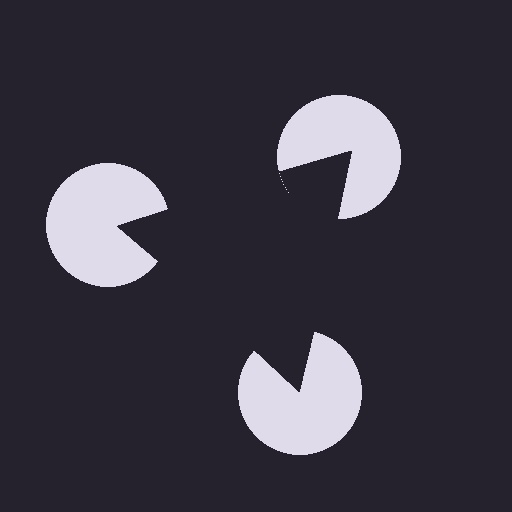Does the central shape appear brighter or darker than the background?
It typically appears slightly darker than the background, even though no actual brightness change is drawn.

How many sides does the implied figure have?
3 sides.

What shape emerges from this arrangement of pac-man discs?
An illusory triangle — its edges are inferred from the aligned wedge cuts in the pac-man discs, not physically drawn.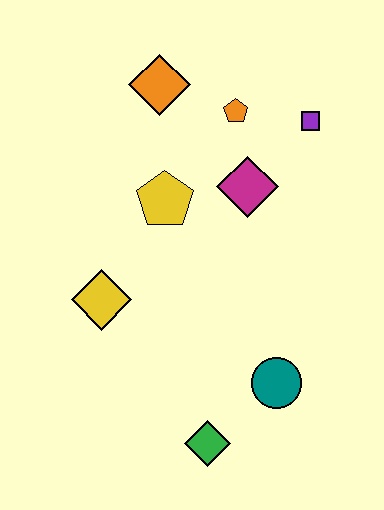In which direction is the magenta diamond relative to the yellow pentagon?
The magenta diamond is to the right of the yellow pentagon.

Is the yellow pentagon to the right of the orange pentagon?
No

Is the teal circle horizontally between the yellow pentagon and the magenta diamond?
No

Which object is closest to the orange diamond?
The orange pentagon is closest to the orange diamond.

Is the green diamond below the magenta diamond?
Yes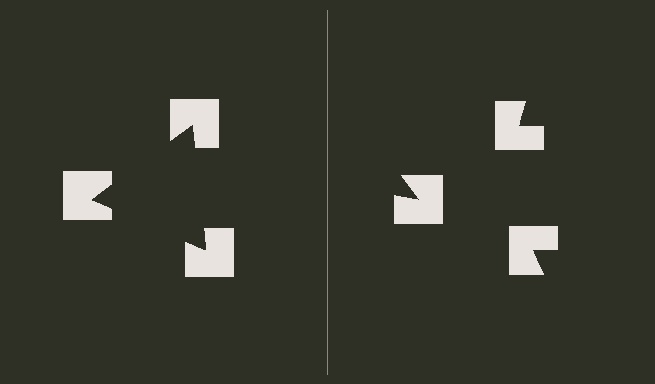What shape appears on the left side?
An illusory triangle.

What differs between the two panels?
The notched squares are positioned identically on both sides; only the wedge orientations differ. On the left they align to a triangle; on the right they are misaligned.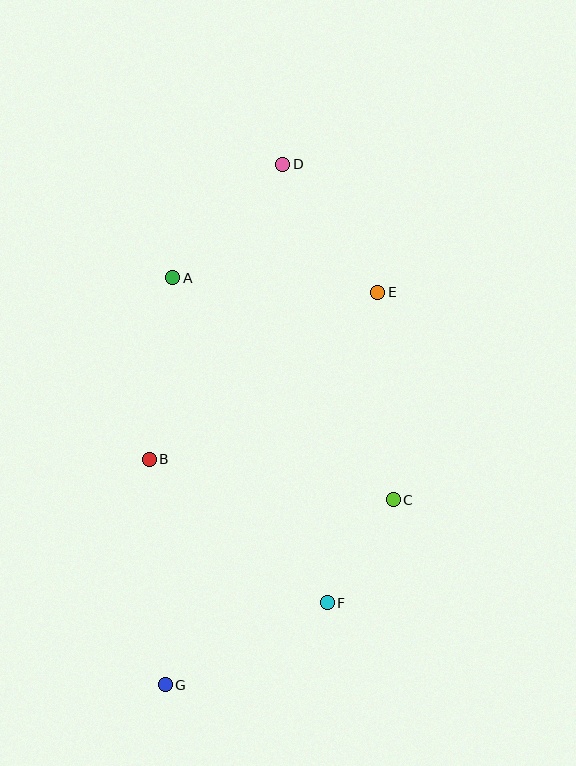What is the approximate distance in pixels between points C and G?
The distance between C and G is approximately 293 pixels.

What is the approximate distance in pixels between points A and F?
The distance between A and F is approximately 360 pixels.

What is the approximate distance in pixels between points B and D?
The distance between B and D is approximately 324 pixels.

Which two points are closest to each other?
Points C and F are closest to each other.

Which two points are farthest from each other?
Points D and G are farthest from each other.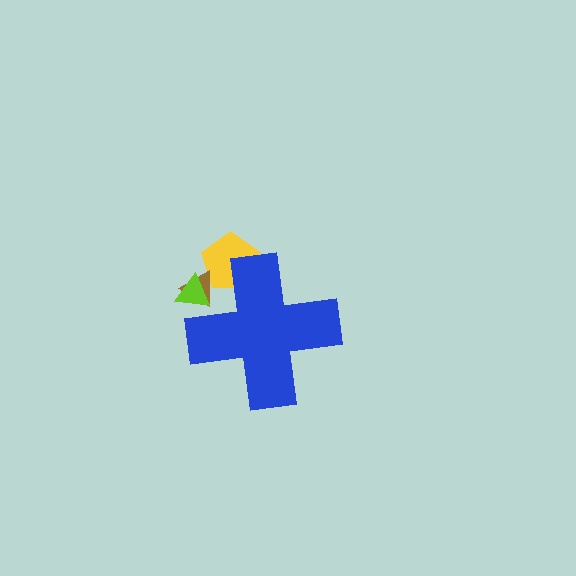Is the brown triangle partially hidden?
Yes, the brown triangle is partially hidden behind the blue cross.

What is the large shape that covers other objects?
A blue cross.